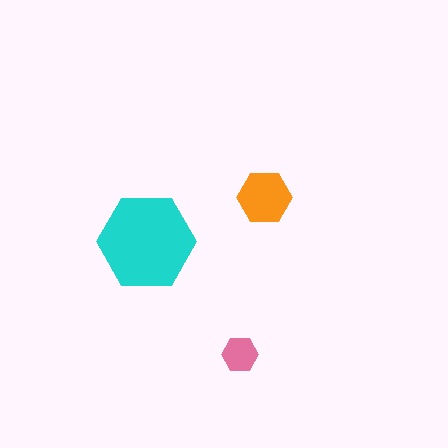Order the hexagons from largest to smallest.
the cyan one, the orange one, the pink one.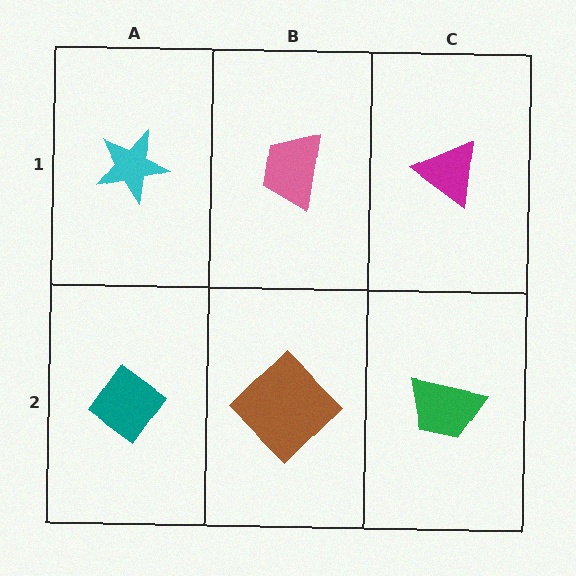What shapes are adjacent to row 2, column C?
A magenta triangle (row 1, column C), a brown diamond (row 2, column B).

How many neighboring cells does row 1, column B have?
3.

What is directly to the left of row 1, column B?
A cyan star.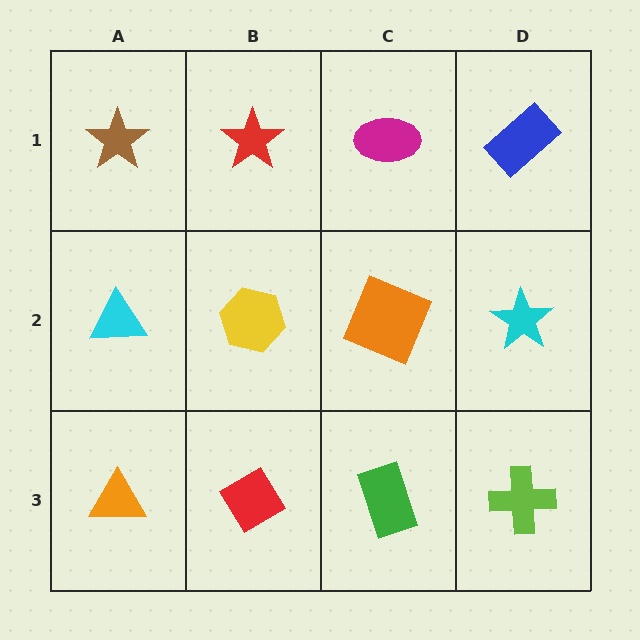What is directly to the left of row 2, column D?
An orange square.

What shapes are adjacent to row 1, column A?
A cyan triangle (row 2, column A), a red star (row 1, column B).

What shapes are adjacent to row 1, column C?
An orange square (row 2, column C), a red star (row 1, column B), a blue rectangle (row 1, column D).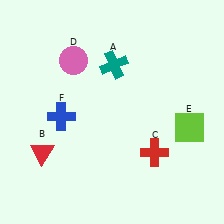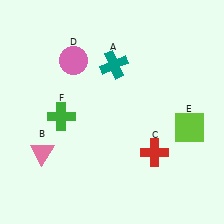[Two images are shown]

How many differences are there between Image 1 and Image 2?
There are 2 differences between the two images.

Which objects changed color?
B changed from red to pink. F changed from blue to green.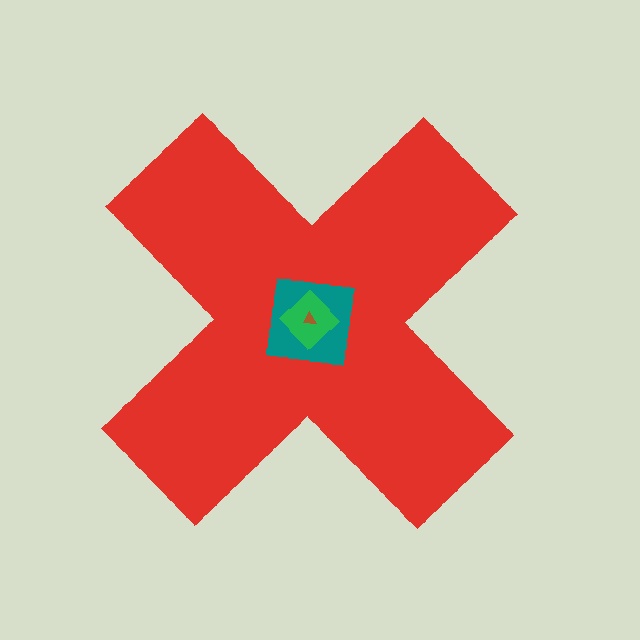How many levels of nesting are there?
4.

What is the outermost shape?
The red cross.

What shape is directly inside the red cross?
The teal square.